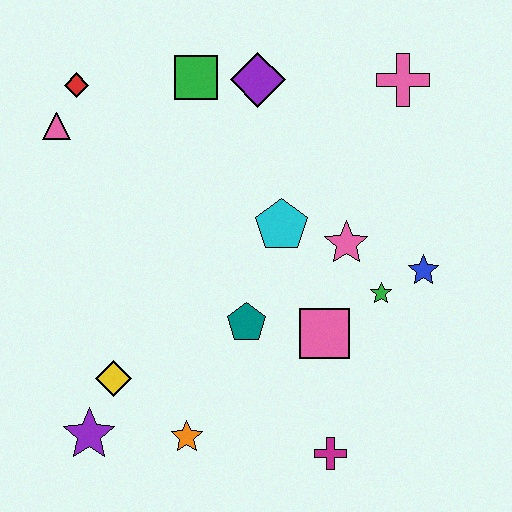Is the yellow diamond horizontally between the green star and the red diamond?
Yes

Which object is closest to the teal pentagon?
The pink square is closest to the teal pentagon.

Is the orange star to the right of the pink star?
No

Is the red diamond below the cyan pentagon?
No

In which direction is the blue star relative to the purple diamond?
The blue star is below the purple diamond.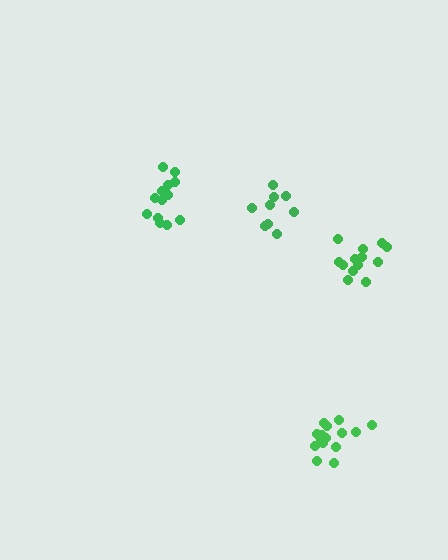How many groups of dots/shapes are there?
There are 4 groups.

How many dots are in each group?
Group 1: 9 dots, Group 2: 15 dots, Group 3: 13 dots, Group 4: 13 dots (50 total).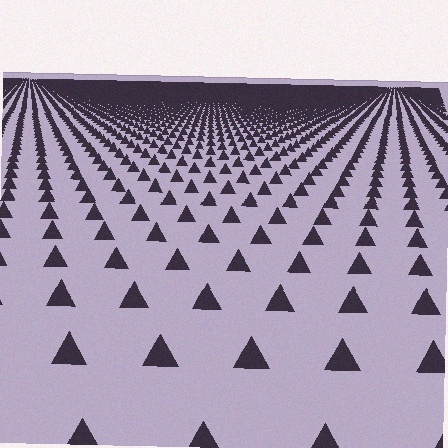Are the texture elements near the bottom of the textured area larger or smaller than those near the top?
Larger. Near the bottom, elements are closer to the viewer and appear at a bigger on-screen size.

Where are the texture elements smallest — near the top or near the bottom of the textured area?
Near the top.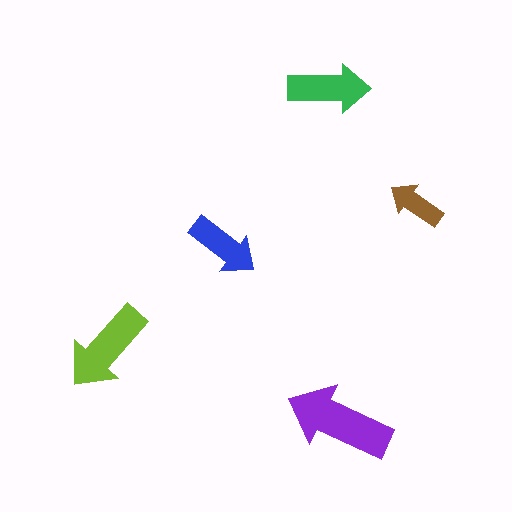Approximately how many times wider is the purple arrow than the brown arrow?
About 2 times wider.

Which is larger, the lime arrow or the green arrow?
The lime one.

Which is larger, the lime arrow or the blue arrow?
The lime one.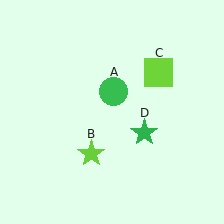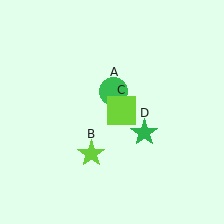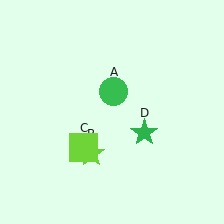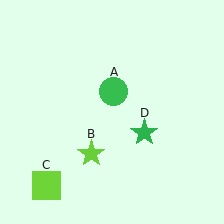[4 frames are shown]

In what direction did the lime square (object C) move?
The lime square (object C) moved down and to the left.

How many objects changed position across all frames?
1 object changed position: lime square (object C).